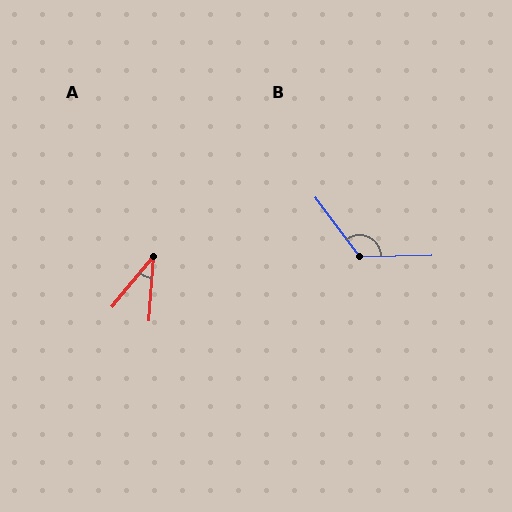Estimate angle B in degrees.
Approximately 125 degrees.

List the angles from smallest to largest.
A (36°), B (125°).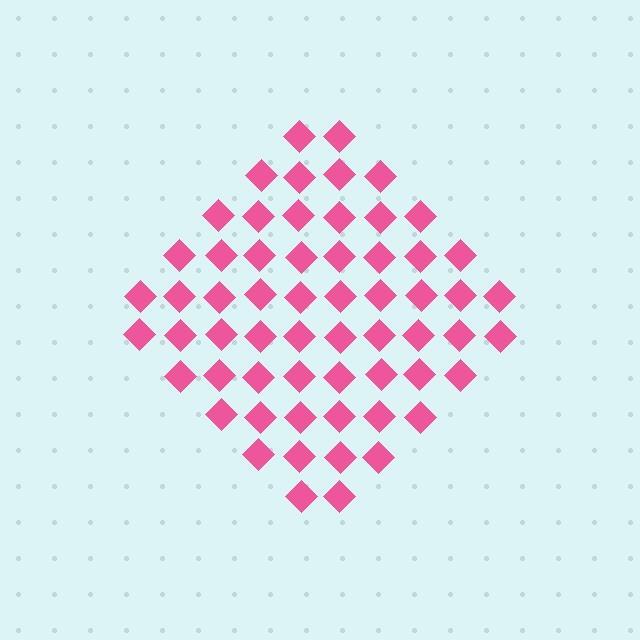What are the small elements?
The small elements are diamonds.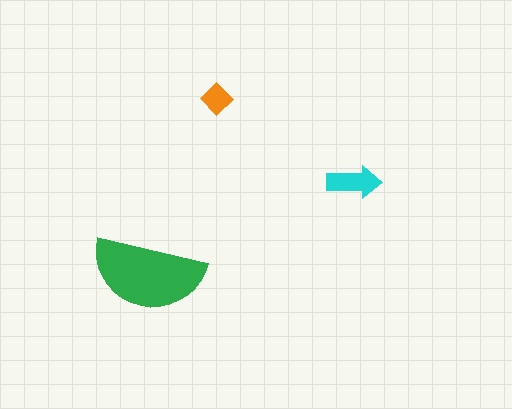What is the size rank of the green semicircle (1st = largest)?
1st.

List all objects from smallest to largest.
The orange diamond, the cyan arrow, the green semicircle.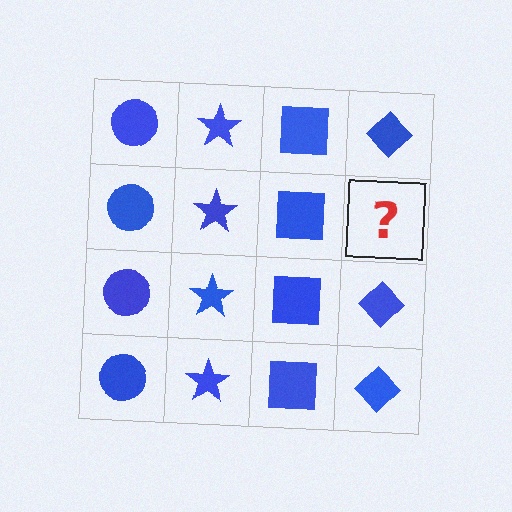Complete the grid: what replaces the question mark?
The question mark should be replaced with a blue diamond.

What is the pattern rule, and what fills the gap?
The rule is that each column has a consistent shape. The gap should be filled with a blue diamond.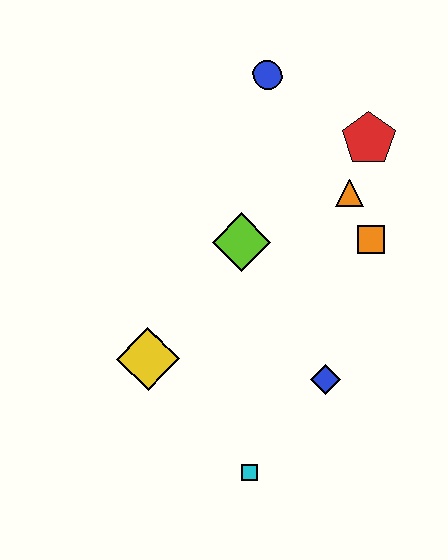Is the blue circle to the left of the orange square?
Yes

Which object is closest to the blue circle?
The red pentagon is closest to the blue circle.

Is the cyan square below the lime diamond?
Yes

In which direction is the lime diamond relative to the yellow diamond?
The lime diamond is above the yellow diamond.